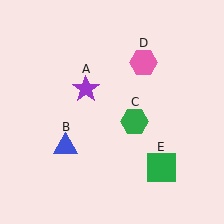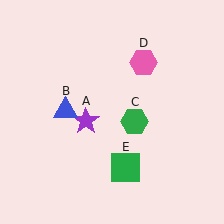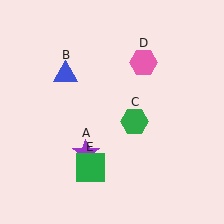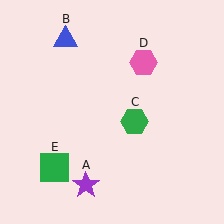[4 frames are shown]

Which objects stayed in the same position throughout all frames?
Green hexagon (object C) and pink hexagon (object D) remained stationary.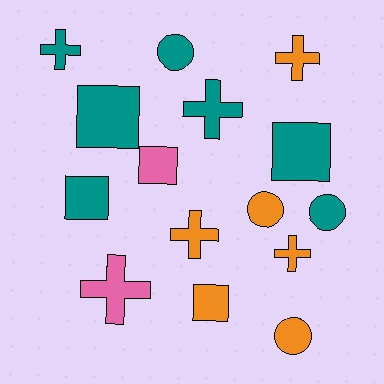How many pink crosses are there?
There is 1 pink cross.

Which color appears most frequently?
Teal, with 7 objects.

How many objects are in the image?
There are 15 objects.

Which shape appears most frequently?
Cross, with 6 objects.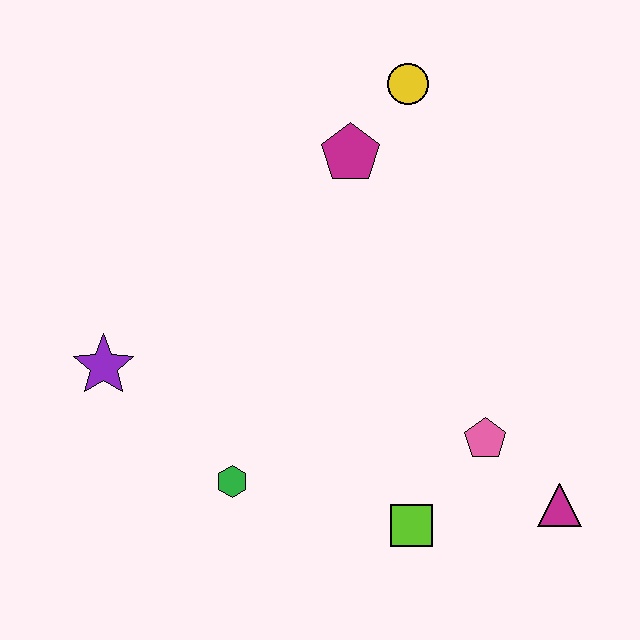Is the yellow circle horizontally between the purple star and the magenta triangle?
Yes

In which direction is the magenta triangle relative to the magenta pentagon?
The magenta triangle is below the magenta pentagon.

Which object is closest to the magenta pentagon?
The yellow circle is closest to the magenta pentagon.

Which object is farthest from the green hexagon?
The yellow circle is farthest from the green hexagon.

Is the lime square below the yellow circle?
Yes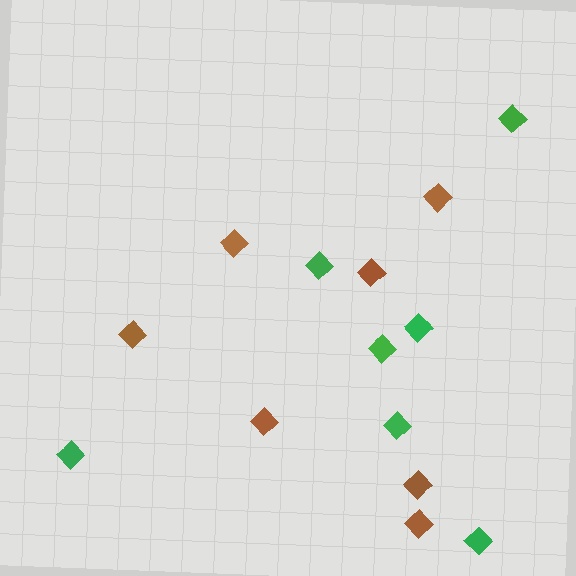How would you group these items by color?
There are 2 groups: one group of brown diamonds (7) and one group of green diamonds (7).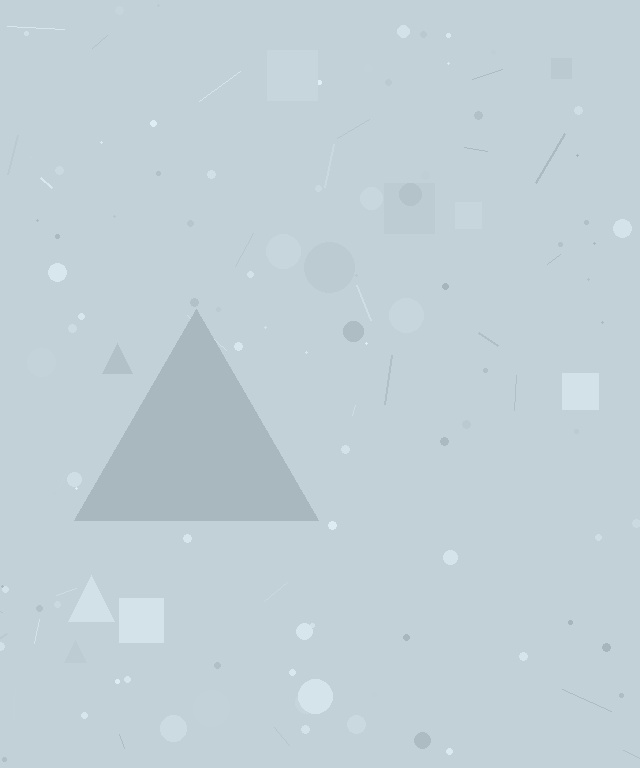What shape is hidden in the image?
A triangle is hidden in the image.